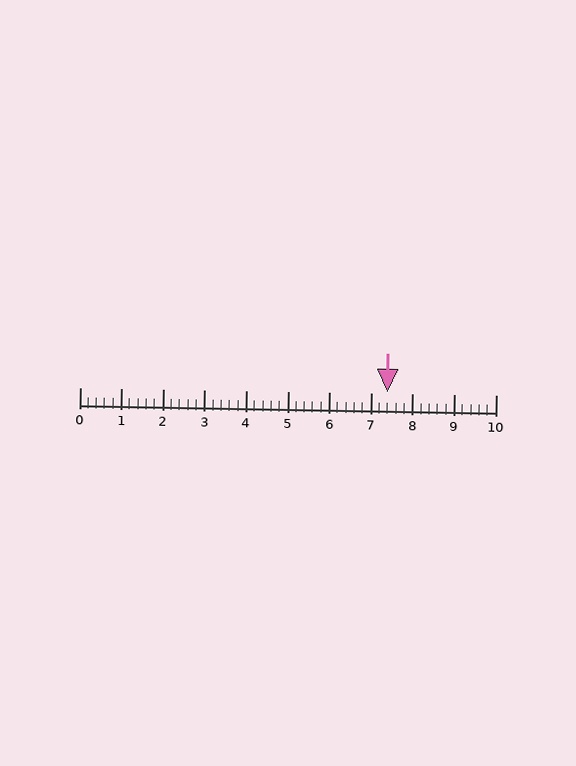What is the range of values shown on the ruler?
The ruler shows values from 0 to 10.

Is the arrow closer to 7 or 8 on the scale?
The arrow is closer to 7.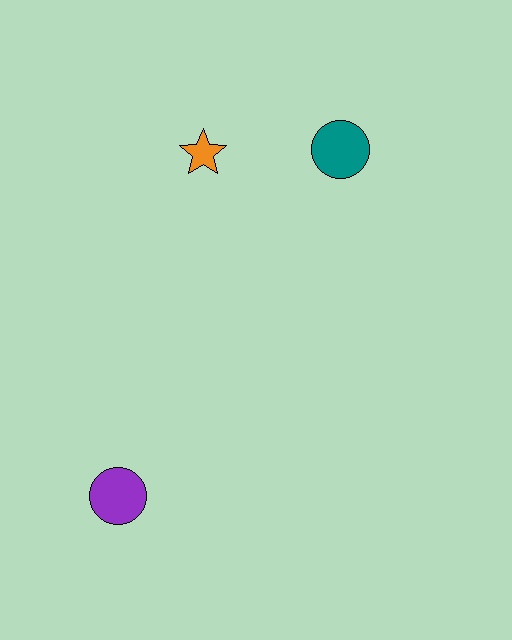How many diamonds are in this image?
There are no diamonds.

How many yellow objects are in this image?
There are no yellow objects.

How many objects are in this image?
There are 3 objects.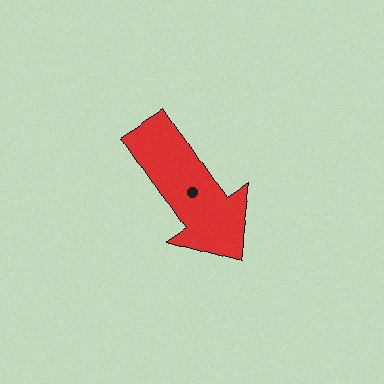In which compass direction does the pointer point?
Southeast.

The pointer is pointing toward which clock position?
Roughly 5 o'clock.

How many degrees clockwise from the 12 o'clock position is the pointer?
Approximately 146 degrees.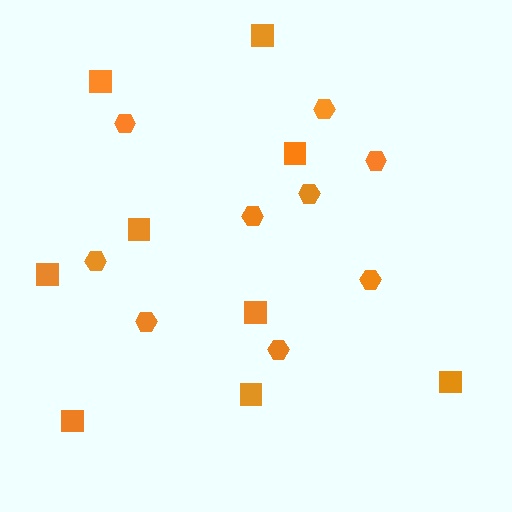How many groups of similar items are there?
There are 2 groups: one group of squares (9) and one group of hexagons (9).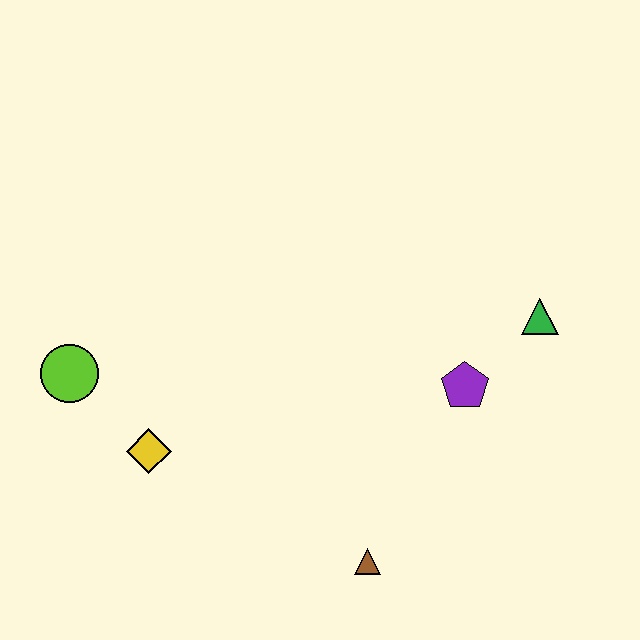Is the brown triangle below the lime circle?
Yes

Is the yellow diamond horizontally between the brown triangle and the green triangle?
No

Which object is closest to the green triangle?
The purple pentagon is closest to the green triangle.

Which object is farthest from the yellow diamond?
The green triangle is farthest from the yellow diamond.